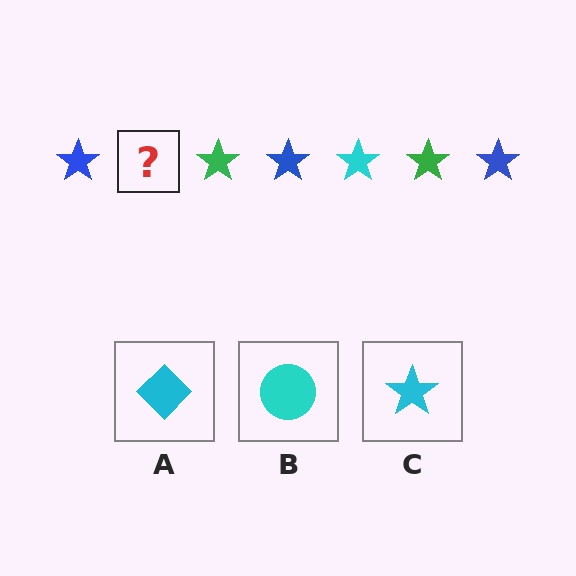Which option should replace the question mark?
Option C.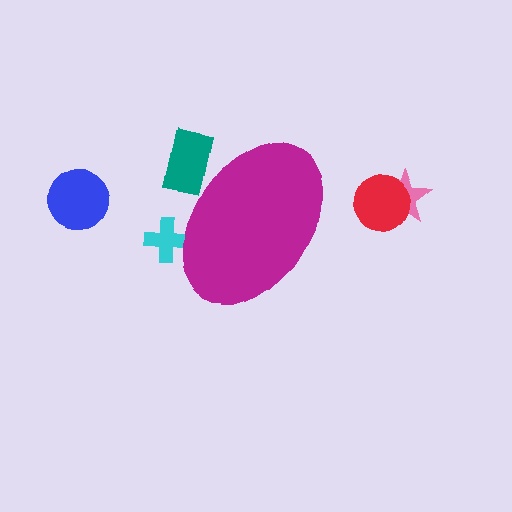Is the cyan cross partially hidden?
Yes, the cyan cross is partially hidden behind the magenta ellipse.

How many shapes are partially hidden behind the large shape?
2 shapes are partially hidden.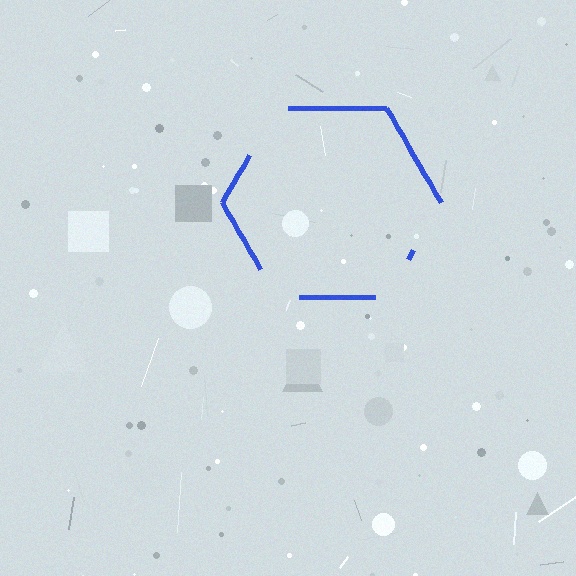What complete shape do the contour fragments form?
The contour fragments form a hexagon.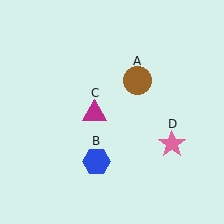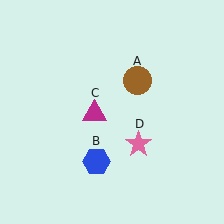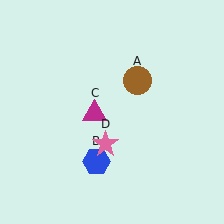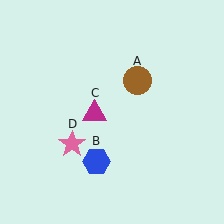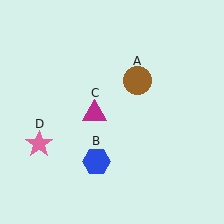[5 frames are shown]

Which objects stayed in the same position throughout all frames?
Brown circle (object A) and blue hexagon (object B) and magenta triangle (object C) remained stationary.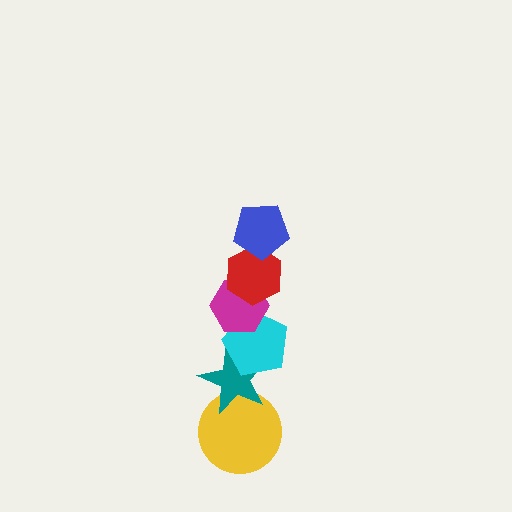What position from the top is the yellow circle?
The yellow circle is 6th from the top.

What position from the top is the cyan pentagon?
The cyan pentagon is 4th from the top.